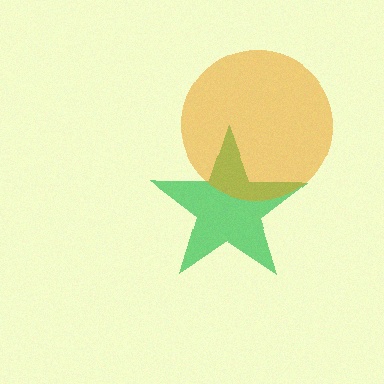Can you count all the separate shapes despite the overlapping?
Yes, there are 2 separate shapes.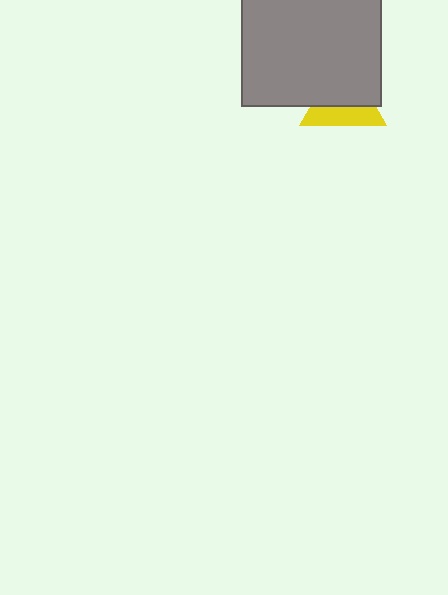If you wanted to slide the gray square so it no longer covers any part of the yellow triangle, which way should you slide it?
Slide it up — that is the most direct way to separate the two shapes.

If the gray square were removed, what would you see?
You would see the complete yellow triangle.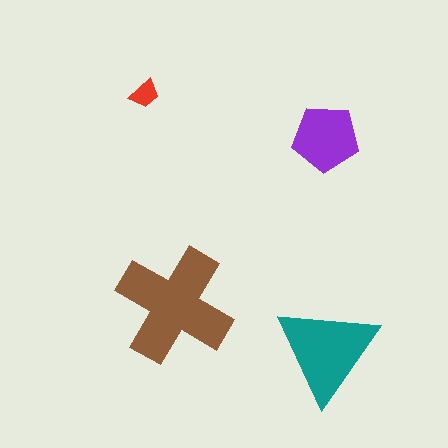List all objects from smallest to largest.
The red trapezoid, the purple pentagon, the teal triangle, the brown cross.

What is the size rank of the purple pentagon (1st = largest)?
3rd.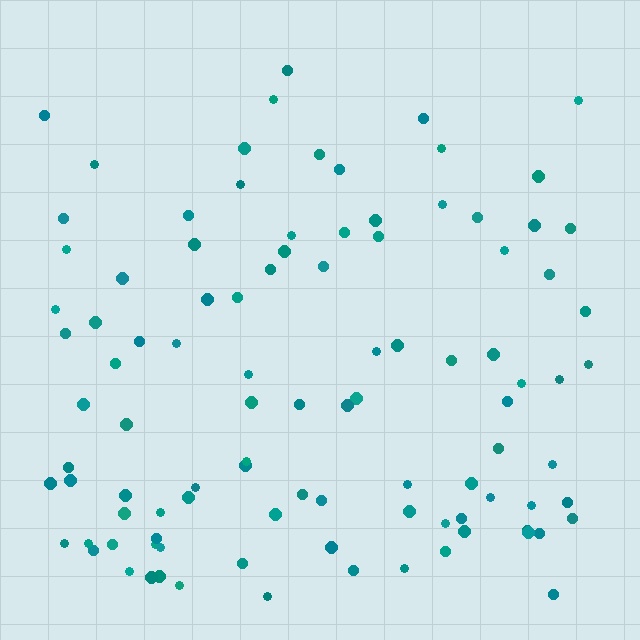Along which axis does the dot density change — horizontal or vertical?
Vertical.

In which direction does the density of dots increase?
From top to bottom, with the bottom side densest.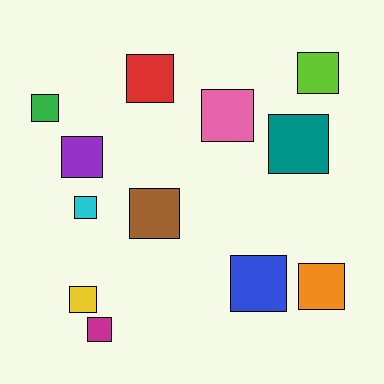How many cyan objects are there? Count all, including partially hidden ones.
There is 1 cyan object.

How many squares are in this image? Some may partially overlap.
There are 12 squares.